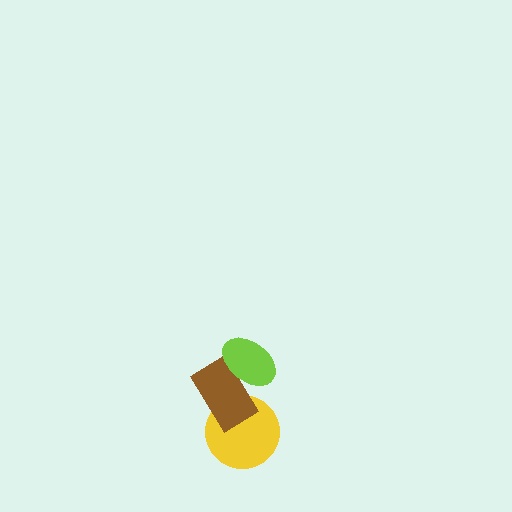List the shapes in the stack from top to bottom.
From top to bottom: the lime ellipse, the brown rectangle, the yellow circle.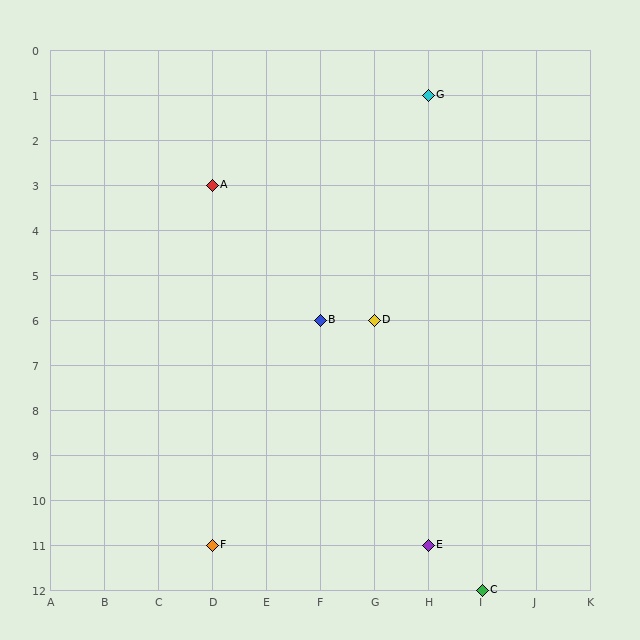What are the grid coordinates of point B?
Point B is at grid coordinates (F, 6).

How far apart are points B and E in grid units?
Points B and E are 2 columns and 5 rows apart (about 5.4 grid units diagonally).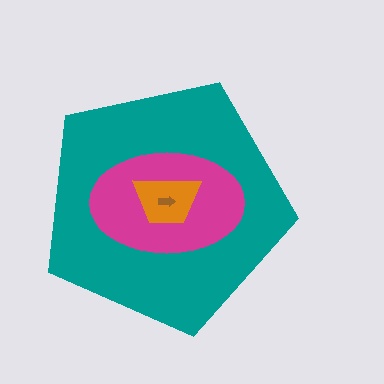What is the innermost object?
The brown arrow.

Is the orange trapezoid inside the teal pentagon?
Yes.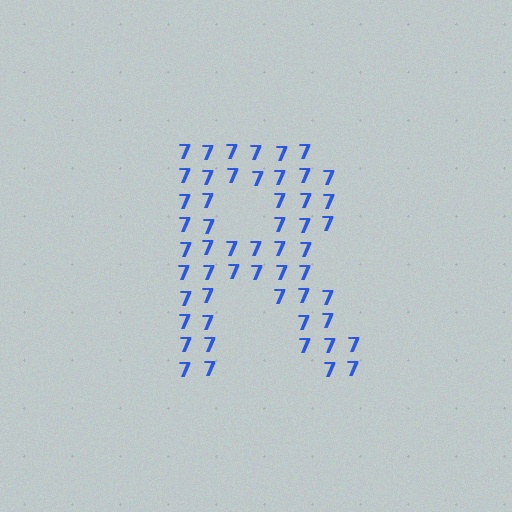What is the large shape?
The large shape is the letter R.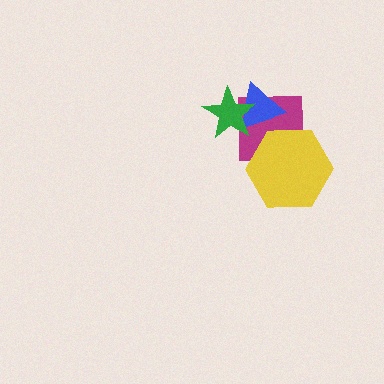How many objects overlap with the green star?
2 objects overlap with the green star.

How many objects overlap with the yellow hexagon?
1 object overlaps with the yellow hexagon.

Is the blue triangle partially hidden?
Yes, it is partially covered by another shape.